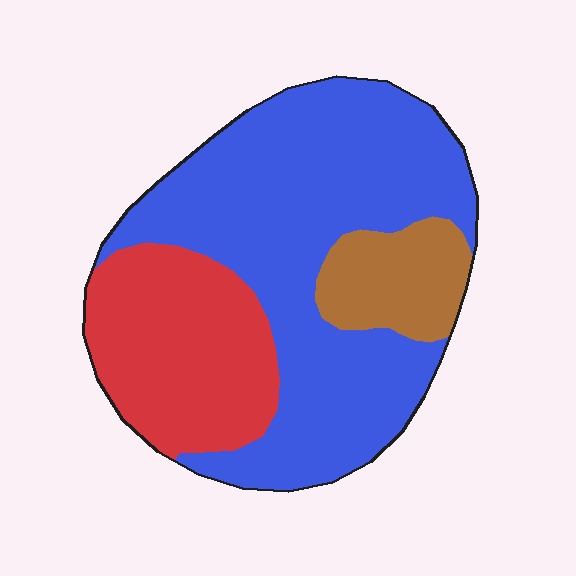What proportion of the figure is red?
Red covers roughly 25% of the figure.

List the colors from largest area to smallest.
From largest to smallest: blue, red, brown.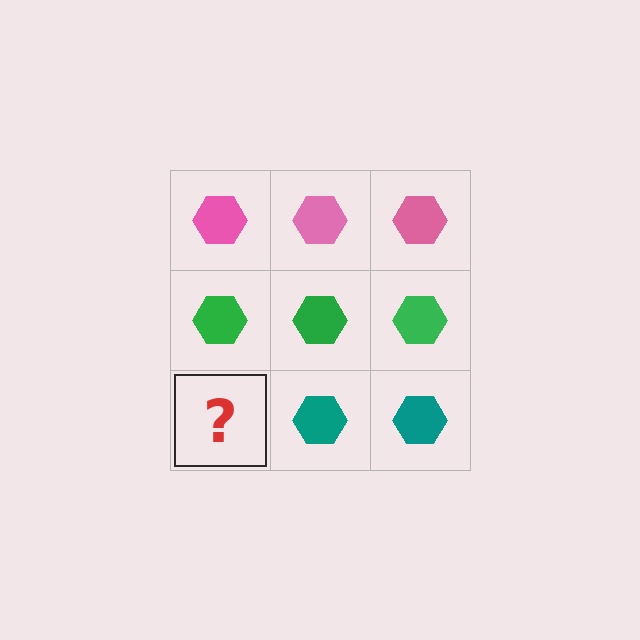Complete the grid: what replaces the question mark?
The question mark should be replaced with a teal hexagon.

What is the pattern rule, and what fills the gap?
The rule is that each row has a consistent color. The gap should be filled with a teal hexagon.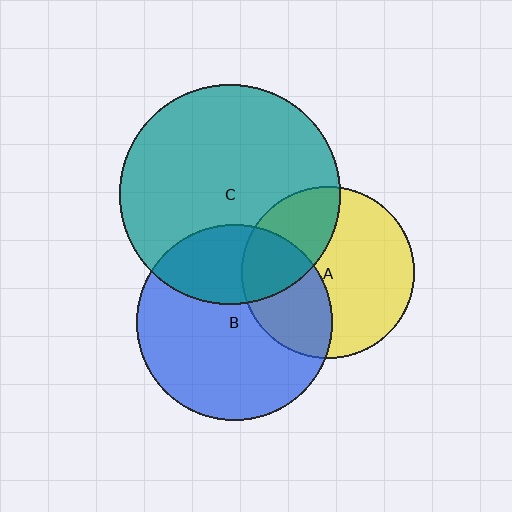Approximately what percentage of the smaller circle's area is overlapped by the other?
Approximately 35%.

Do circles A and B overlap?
Yes.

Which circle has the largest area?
Circle C (teal).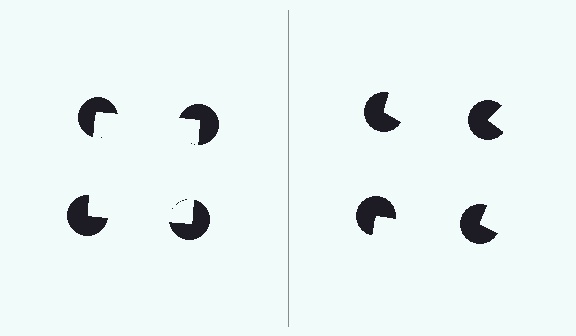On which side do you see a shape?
An illusory square appears on the left side. On the right side the wedge cuts are rotated, so no coherent shape forms.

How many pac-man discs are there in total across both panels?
8 — 4 on each side.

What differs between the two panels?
The pac-man discs are positioned identically on both sides; only the wedge orientations differ. On the left they align to a square; on the right they are misaligned.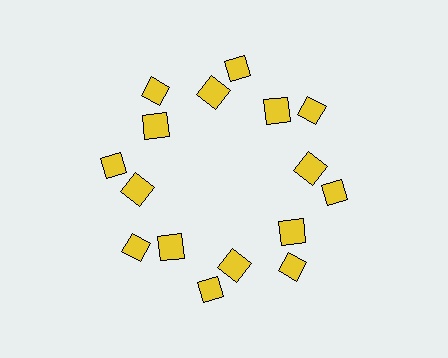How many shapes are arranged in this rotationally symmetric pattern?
There are 16 shapes, arranged in 8 groups of 2.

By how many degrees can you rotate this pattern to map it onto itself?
The pattern maps onto itself every 45 degrees of rotation.